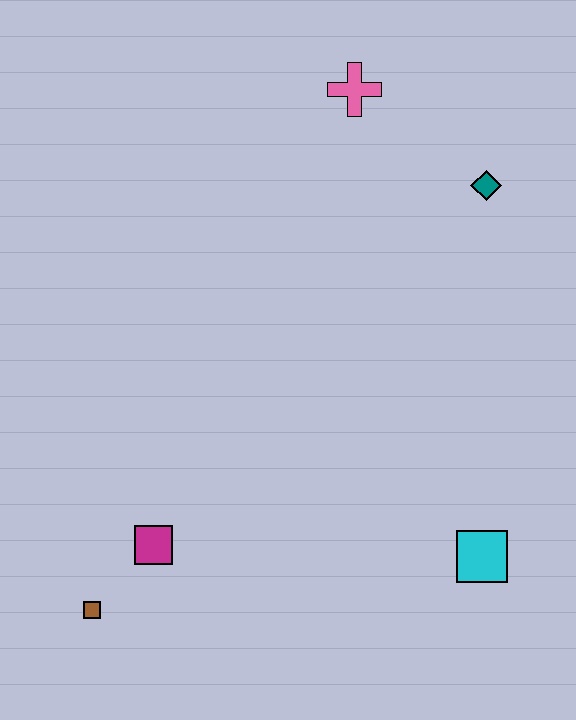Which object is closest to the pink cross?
The teal diamond is closest to the pink cross.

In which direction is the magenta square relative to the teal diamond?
The magenta square is below the teal diamond.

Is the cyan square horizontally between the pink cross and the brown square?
No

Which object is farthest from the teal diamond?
The brown square is farthest from the teal diamond.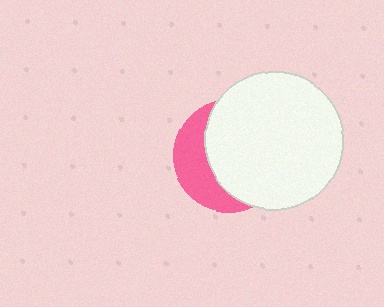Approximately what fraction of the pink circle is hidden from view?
Roughly 66% of the pink circle is hidden behind the white circle.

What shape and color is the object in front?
The object in front is a white circle.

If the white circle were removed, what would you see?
You would see the complete pink circle.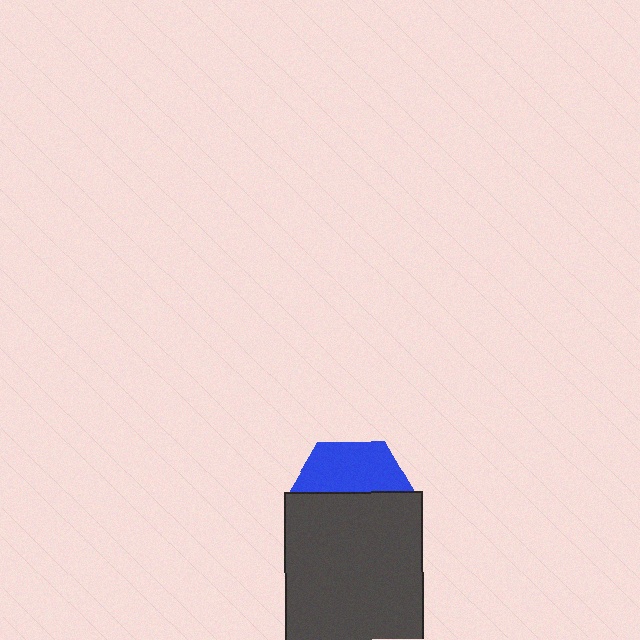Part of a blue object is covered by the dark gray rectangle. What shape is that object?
It is a hexagon.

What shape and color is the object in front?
The object in front is a dark gray rectangle.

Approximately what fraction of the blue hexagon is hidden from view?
Roughly 60% of the blue hexagon is hidden behind the dark gray rectangle.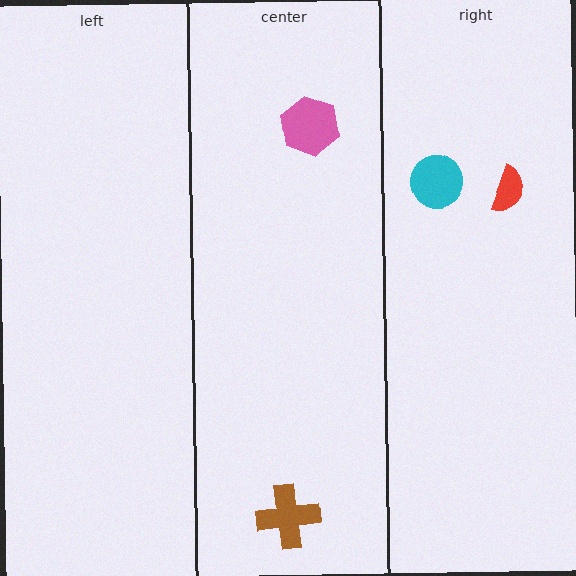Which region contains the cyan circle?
The right region.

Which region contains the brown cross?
The center region.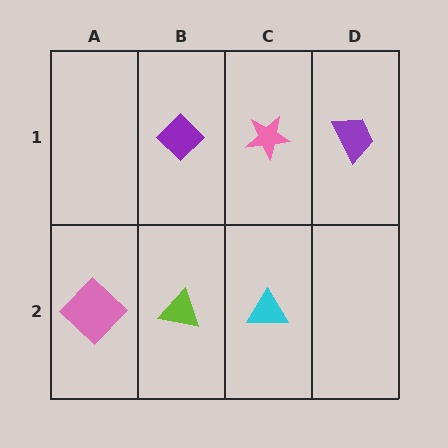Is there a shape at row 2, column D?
No, that cell is empty.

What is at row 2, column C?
A cyan triangle.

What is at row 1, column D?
A purple trapezoid.